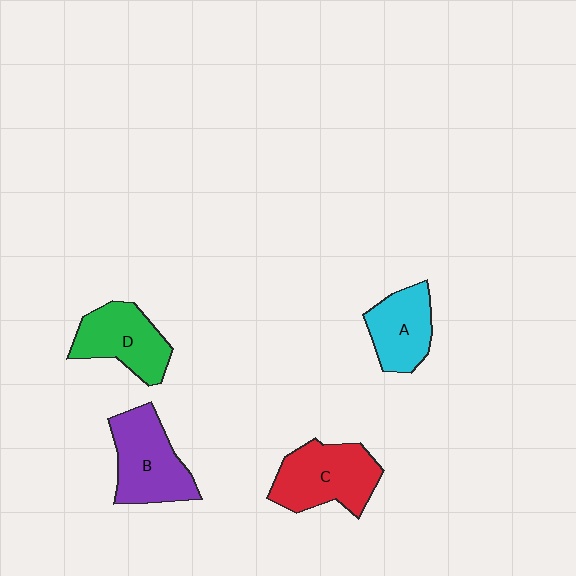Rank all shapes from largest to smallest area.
From largest to smallest: C (red), B (purple), D (green), A (cyan).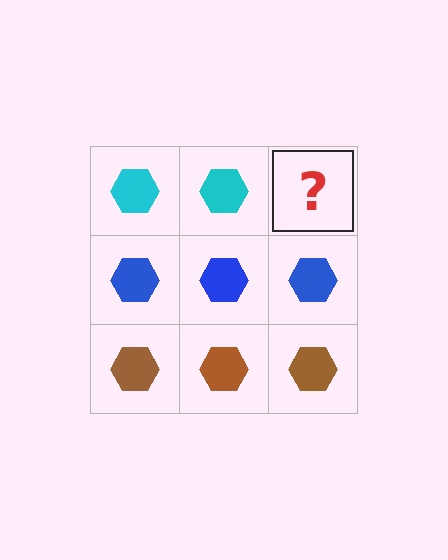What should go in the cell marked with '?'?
The missing cell should contain a cyan hexagon.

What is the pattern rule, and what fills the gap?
The rule is that each row has a consistent color. The gap should be filled with a cyan hexagon.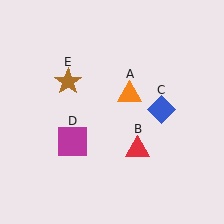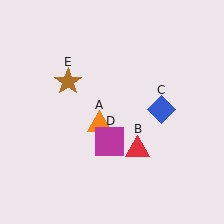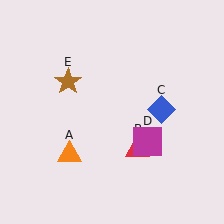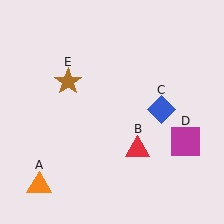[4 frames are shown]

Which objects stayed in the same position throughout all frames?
Red triangle (object B) and blue diamond (object C) and brown star (object E) remained stationary.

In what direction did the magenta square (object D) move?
The magenta square (object D) moved right.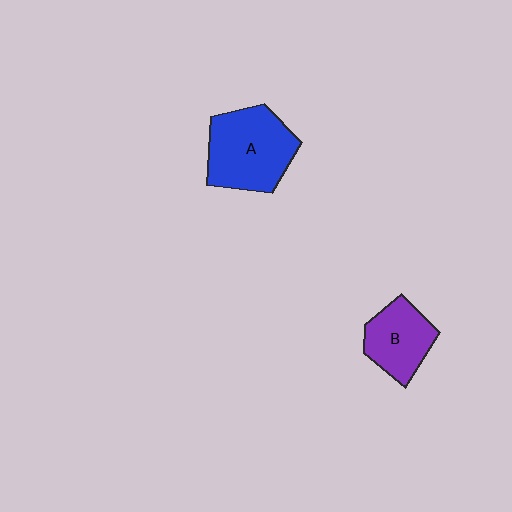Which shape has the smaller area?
Shape B (purple).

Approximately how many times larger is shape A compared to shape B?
Approximately 1.5 times.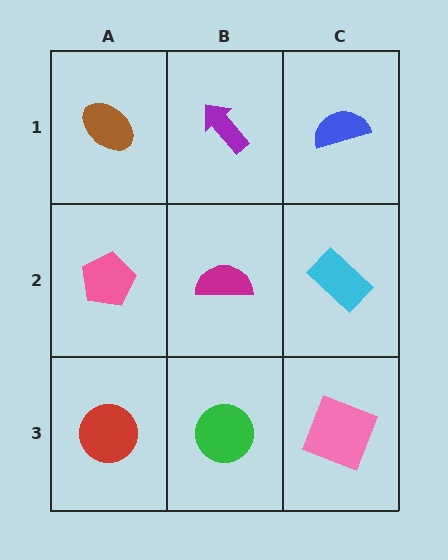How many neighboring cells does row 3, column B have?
3.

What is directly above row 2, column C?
A blue semicircle.